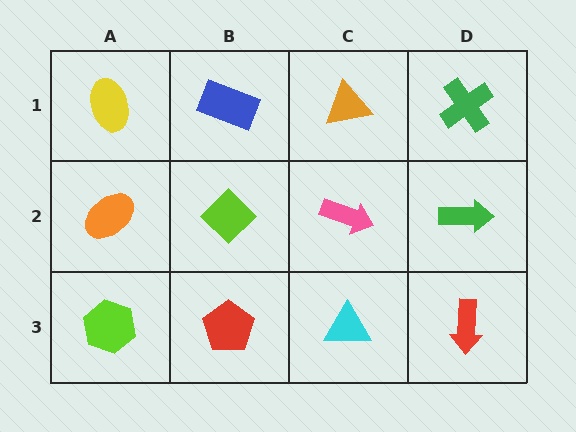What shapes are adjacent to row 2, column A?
A yellow ellipse (row 1, column A), a lime hexagon (row 3, column A), a lime diamond (row 2, column B).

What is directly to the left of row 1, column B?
A yellow ellipse.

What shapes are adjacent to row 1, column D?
A green arrow (row 2, column D), an orange triangle (row 1, column C).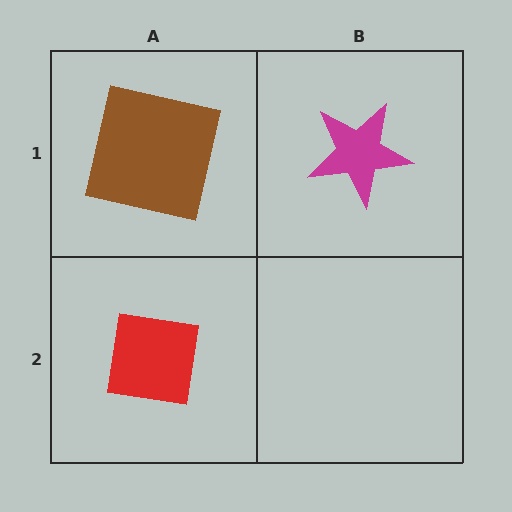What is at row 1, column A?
A brown square.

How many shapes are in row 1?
2 shapes.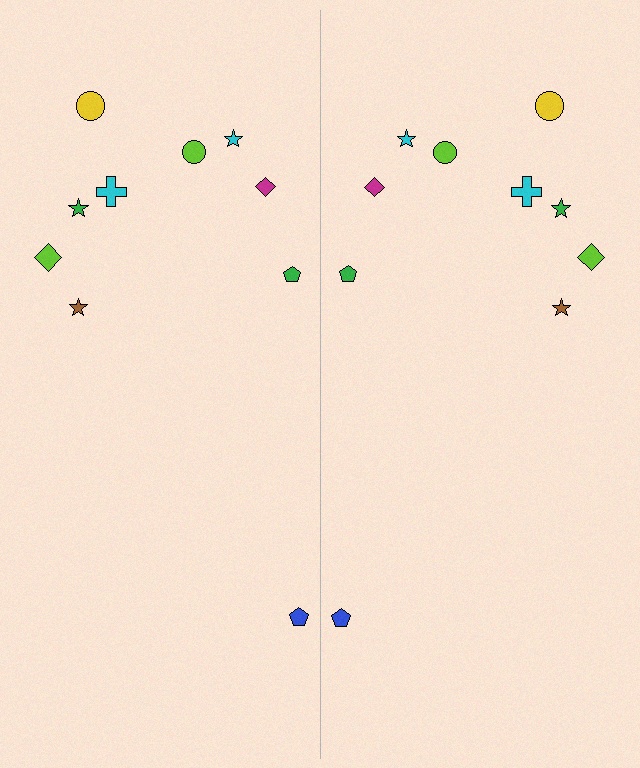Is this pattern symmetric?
Yes, this pattern has bilateral (reflection) symmetry.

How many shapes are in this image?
There are 20 shapes in this image.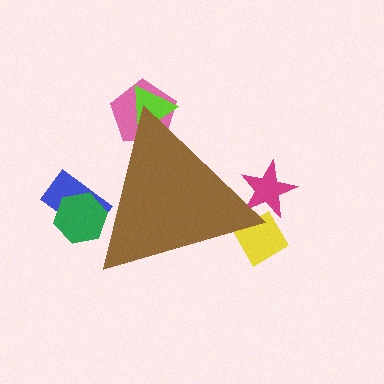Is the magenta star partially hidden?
Yes, the magenta star is partially hidden behind the brown triangle.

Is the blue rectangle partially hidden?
Yes, the blue rectangle is partially hidden behind the brown triangle.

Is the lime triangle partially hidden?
Yes, the lime triangle is partially hidden behind the brown triangle.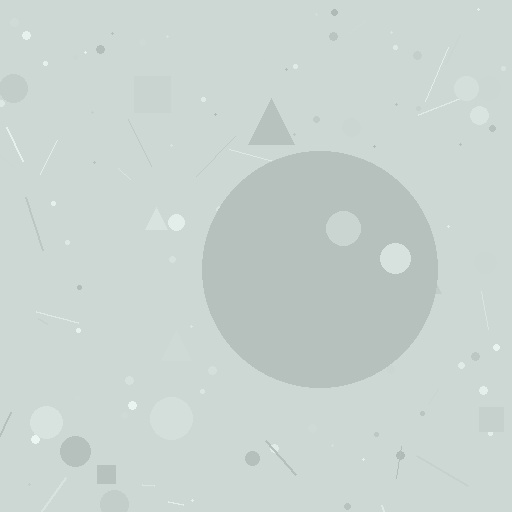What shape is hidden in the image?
A circle is hidden in the image.